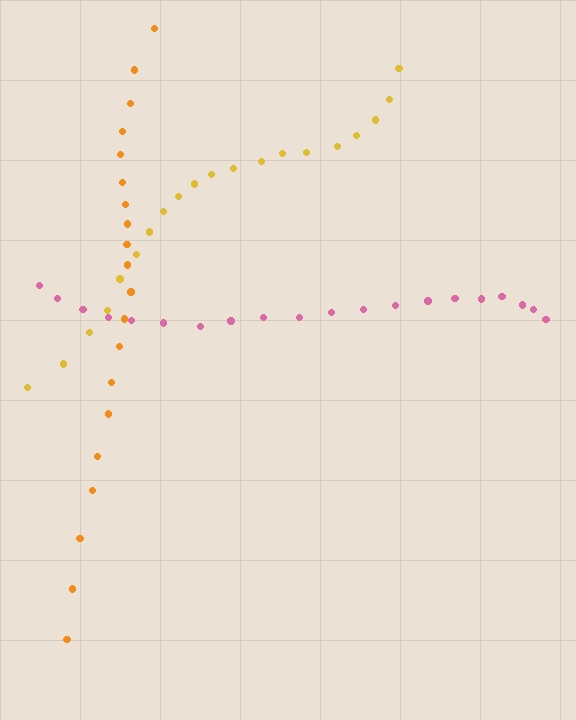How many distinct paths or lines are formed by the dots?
There are 3 distinct paths.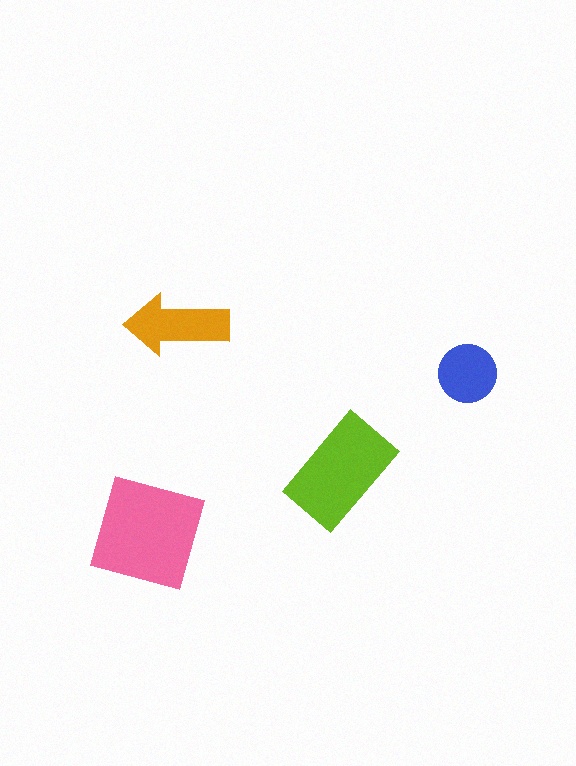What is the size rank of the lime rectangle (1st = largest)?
2nd.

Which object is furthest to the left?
The pink square is leftmost.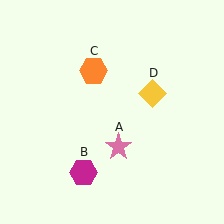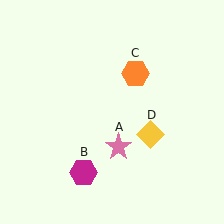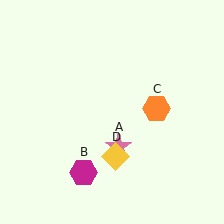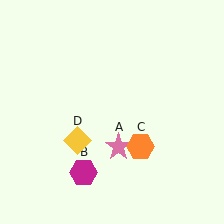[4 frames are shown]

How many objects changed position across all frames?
2 objects changed position: orange hexagon (object C), yellow diamond (object D).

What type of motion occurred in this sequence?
The orange hexagon (object C), yellow diamond (object D) rotated clockwise around the center of the scene.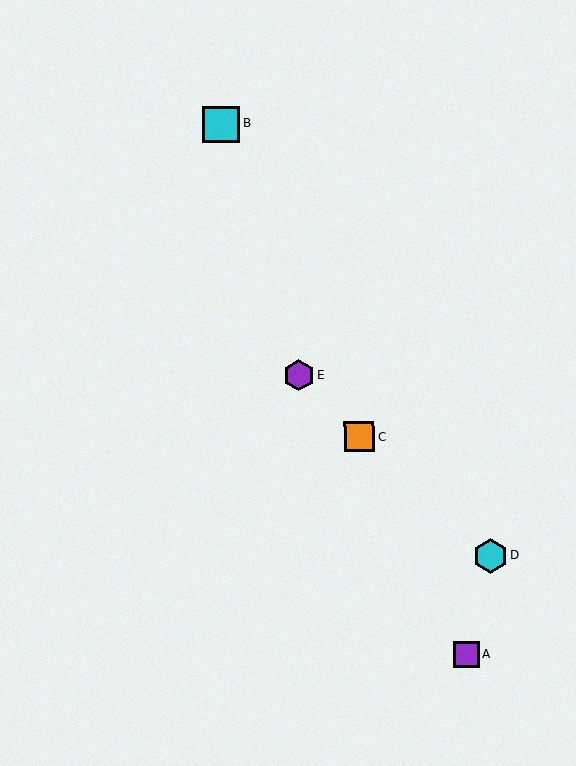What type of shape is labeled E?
Shape E is a purple hexagon.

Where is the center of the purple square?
The center of the purple square is at (467, 654).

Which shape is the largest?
The cyan square (labeled B) is the largest.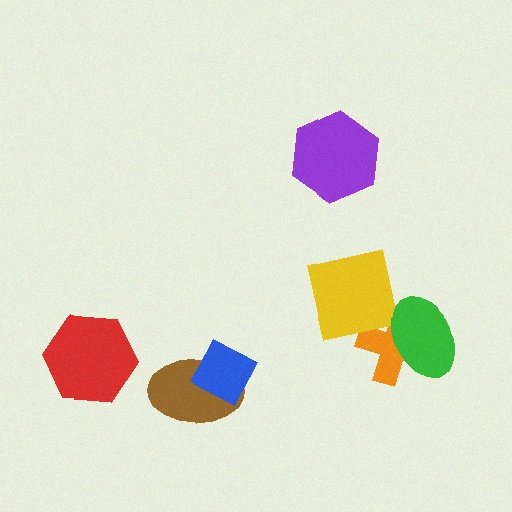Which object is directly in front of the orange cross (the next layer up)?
The yellow square is directly in front of the orange cross.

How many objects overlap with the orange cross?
2 objects overlap with the orange cross.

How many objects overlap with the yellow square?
1 object overlaps with the yellow square.